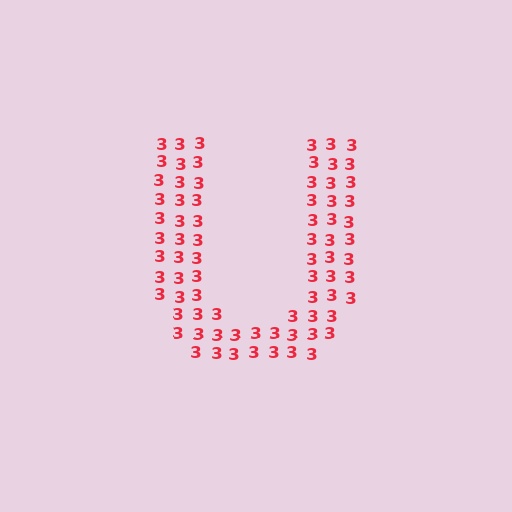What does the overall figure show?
The overall figure shows the letter U.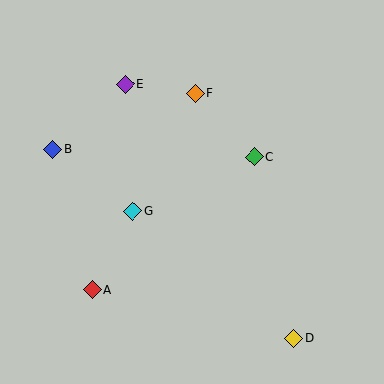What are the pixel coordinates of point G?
Point G is at (133, 212).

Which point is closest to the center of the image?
Point G at (133, 212) is closest to the center.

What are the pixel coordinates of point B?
Point B is at (52, 149).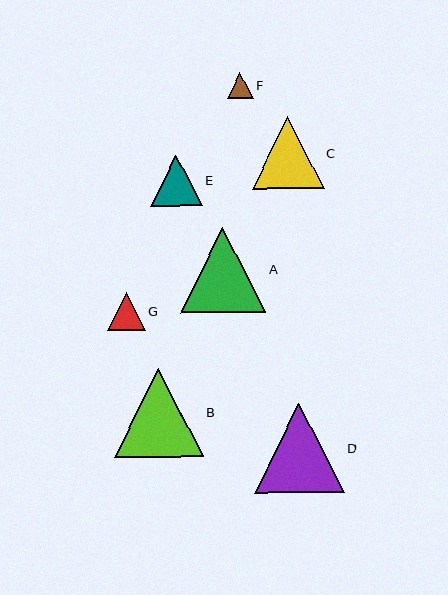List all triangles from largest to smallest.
From largest to smallest: B, D, A, C, E, G, F.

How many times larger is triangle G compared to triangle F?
Triangle G is approximately 1.4 times the size of triangle F.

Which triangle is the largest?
Triangle B is the largest with a size of approximately 89 pixels.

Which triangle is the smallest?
Triangle F is the smallest with a size of approximately 26 pixels.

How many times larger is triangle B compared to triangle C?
Triangle B is approximately 1.3 times the size of triangle C.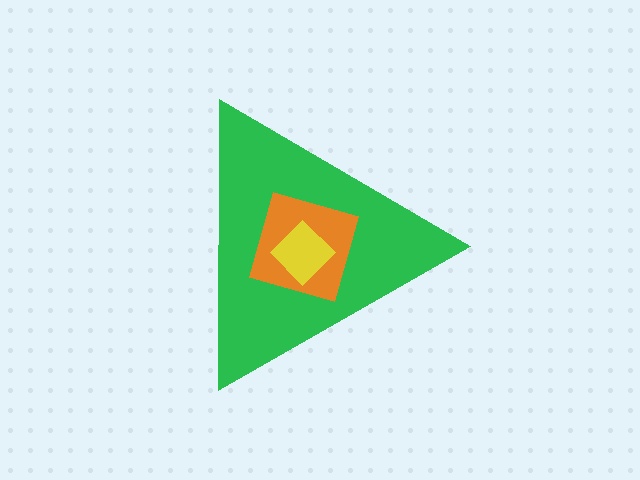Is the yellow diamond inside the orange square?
Yes.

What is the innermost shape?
The yellow diamond.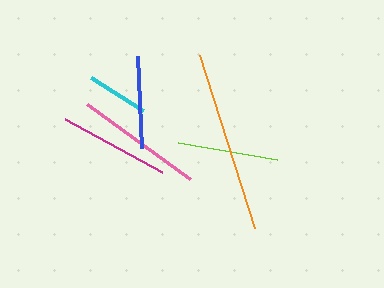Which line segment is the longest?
The orange line is the longest at approximately 181 pixels.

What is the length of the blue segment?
The blue segment is approximately 92 pixels long.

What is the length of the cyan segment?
The cyan segment is approximately 61 pixels long.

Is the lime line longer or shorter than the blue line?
The lime line is longer than the blue line.